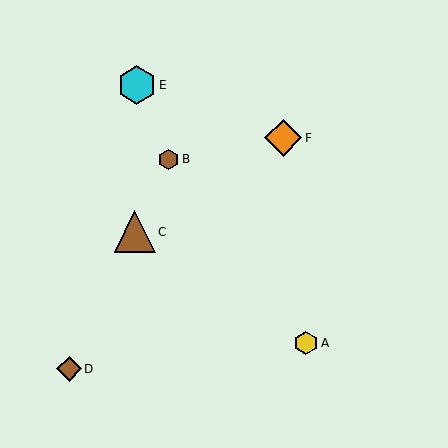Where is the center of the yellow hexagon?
The center of the yellow hexagon is at (306, 343).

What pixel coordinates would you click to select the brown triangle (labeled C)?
Click at (135, 232) to select the brown triangle C.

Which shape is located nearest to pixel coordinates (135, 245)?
The brown triangle (labeled C) at (135, 232) is nearest to that location.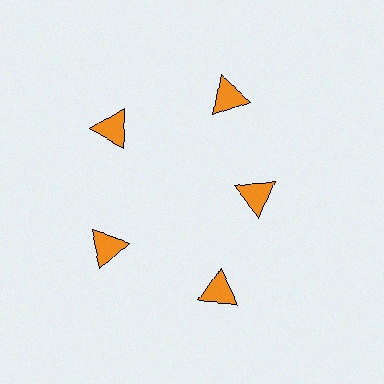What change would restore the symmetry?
The symmetry would be restored by moving it outward, back onto the ring so that all 5 triangles sit at equal angles and equal distance from the center.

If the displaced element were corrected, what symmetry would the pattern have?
It would have 5-fold rotational symmetry — the pattern would map onto itself every 72 degrees.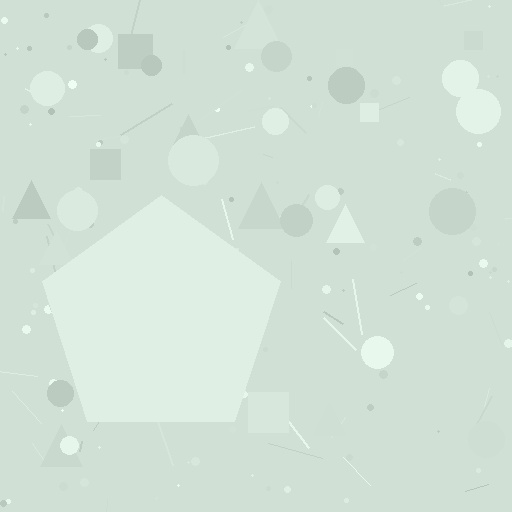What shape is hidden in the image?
A pentagon is hidden in the image.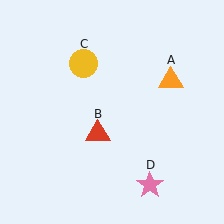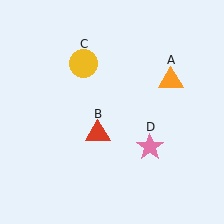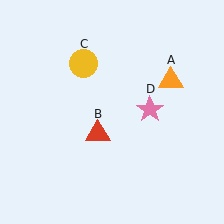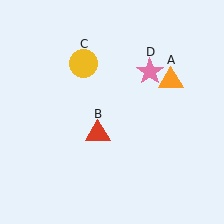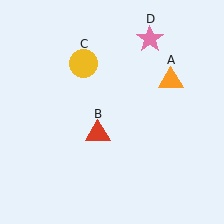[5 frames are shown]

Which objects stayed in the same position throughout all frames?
Orange triangle (object A) and red triangle (object B) and yellow circle (object C) remained stationary.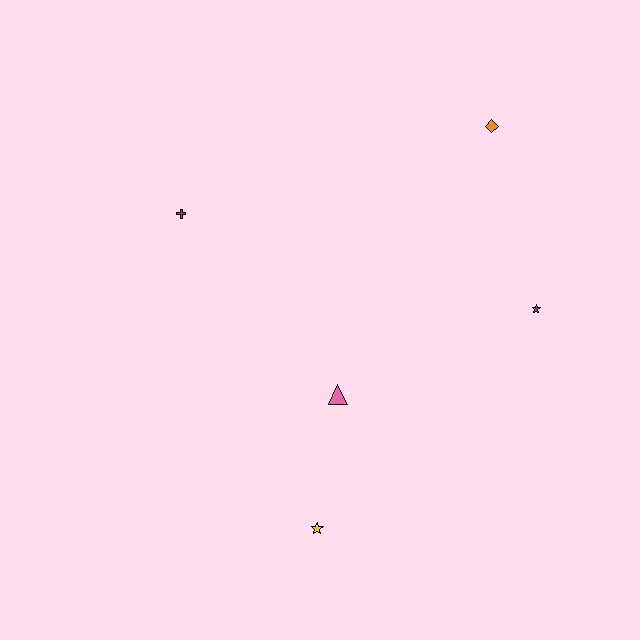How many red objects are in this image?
There are no red objects.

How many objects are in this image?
There are 5 objects.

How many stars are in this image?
There are 2 stars.